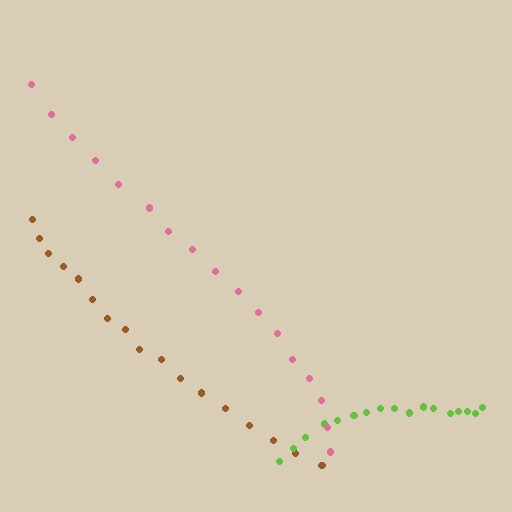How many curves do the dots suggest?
There are 3 distinct paths.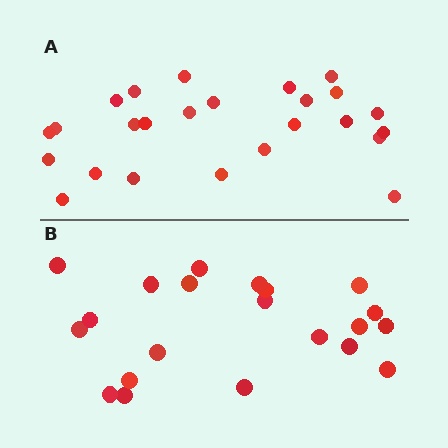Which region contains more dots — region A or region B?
Region A (the top region) has more dots.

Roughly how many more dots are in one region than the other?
Region A has about 4 more dots than region B.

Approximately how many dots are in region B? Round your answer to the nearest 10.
About 20 dots. (The exact count is 21, which rounds to 20.)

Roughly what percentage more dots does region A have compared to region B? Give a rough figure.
About 20% more.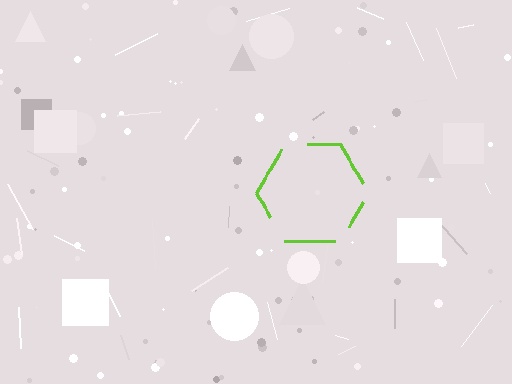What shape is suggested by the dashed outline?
The dashed outline suggests a hexagon.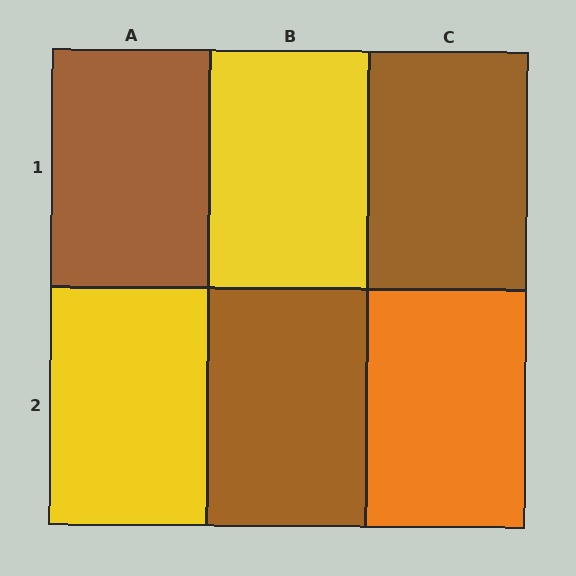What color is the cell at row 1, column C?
Brown.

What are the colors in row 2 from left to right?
Yellow, brown, orange.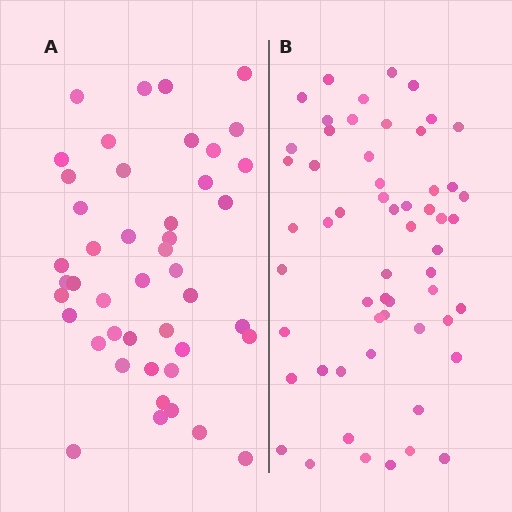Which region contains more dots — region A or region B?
Region B (the right region) has more dots.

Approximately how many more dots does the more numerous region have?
Region B has roughly 12 or so more dots than region A.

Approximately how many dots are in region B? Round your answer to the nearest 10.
About 60 dots. (The exact count is 57, which rounds to 60.)